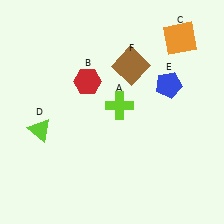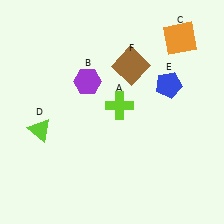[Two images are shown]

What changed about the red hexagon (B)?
In Image 1, B is red. In Image 2, it changed to purple.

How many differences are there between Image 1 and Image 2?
There is 1 difference between the two images.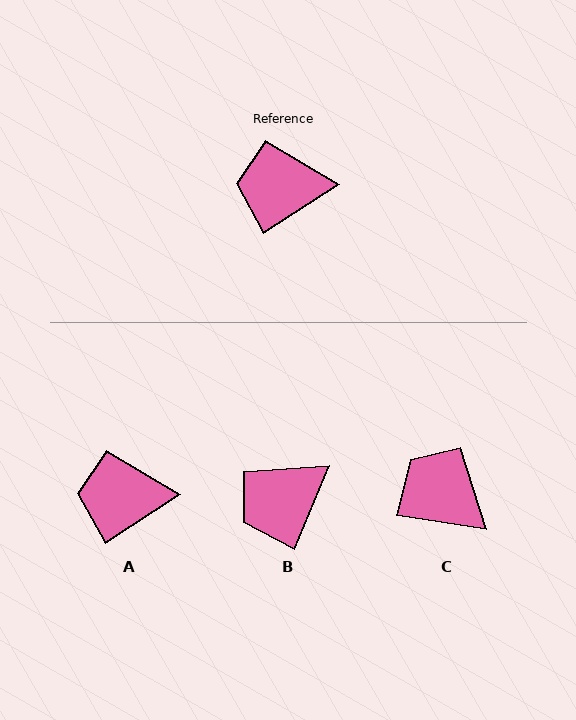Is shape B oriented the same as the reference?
No, it is off by about 34 degrees.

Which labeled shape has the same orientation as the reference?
A.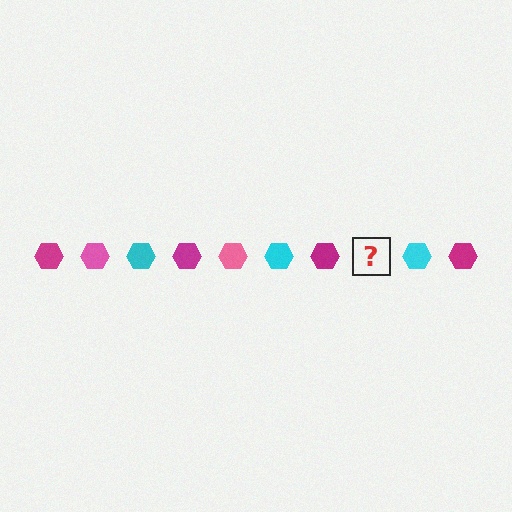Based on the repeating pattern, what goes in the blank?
The blank should be a pink hexagon.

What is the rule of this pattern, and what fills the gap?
The rule is that the pattern cycles through magenta, pink, cyan hexagons. The gap should be filled with a pink hexagon.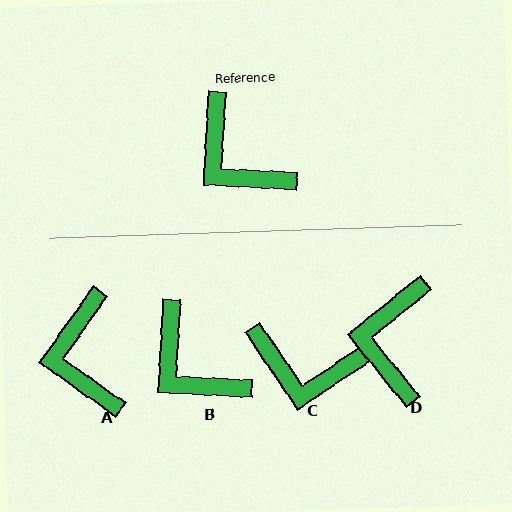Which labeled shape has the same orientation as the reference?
B.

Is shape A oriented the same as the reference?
No, it is off by about 32 degrees.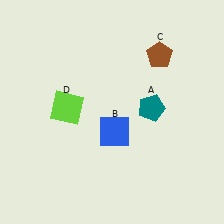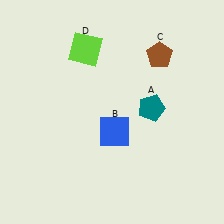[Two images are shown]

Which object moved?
The lime square (D) moved up.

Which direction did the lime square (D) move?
The lime square (D) moved up.